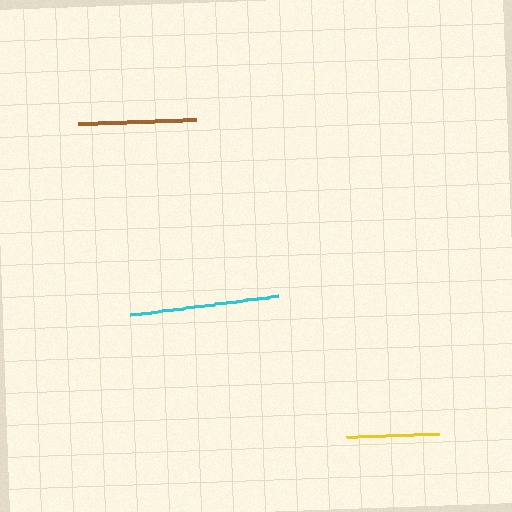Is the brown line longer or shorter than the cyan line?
The cyan line is longer than the brown line.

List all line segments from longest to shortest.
From longest to shortest: cyan, brown, yellow.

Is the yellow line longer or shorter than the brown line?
The brown line is longer than the yellow line.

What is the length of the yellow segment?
The yellow segment is approximately 93 pixels long.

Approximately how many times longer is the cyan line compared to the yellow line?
The cyan line is approximately 1.6 times the length of the yellow line.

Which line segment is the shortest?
The yellow line is the shortest at approximately 93 pixels.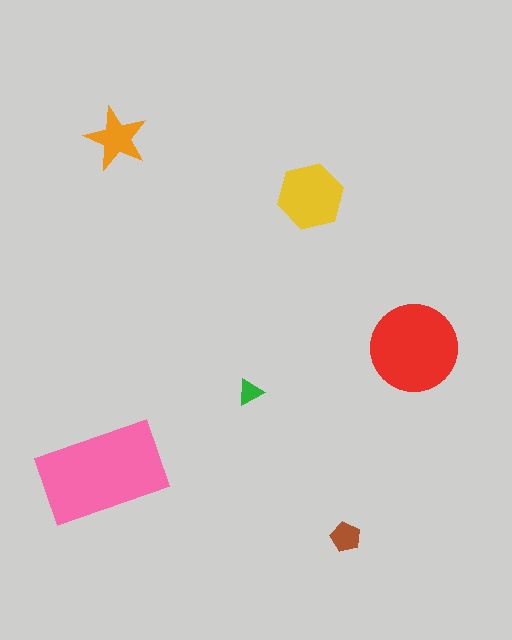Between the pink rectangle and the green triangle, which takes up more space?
The pink rectangle.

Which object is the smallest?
The green triangle.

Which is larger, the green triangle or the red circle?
The red circle.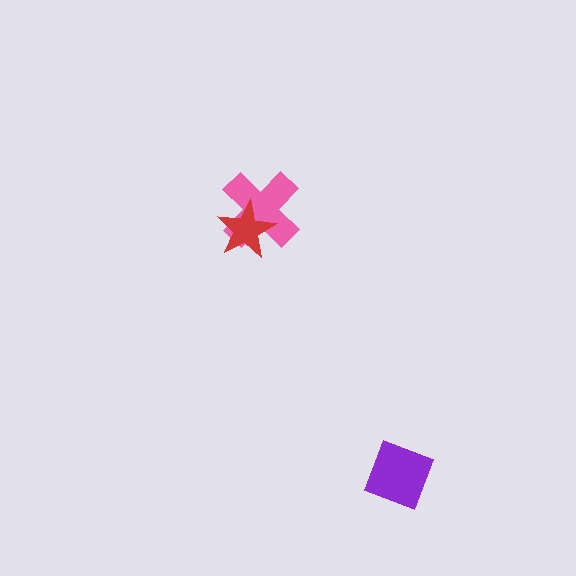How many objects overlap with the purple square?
0 objects overlap with the purple square.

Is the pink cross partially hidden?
Yes, it is partially covered by another shape.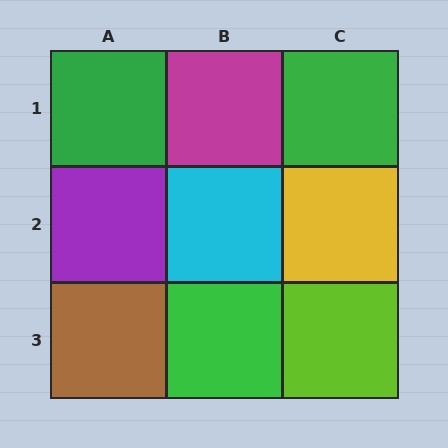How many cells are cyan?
1 cell is cyan.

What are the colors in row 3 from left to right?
Brown, green, lime.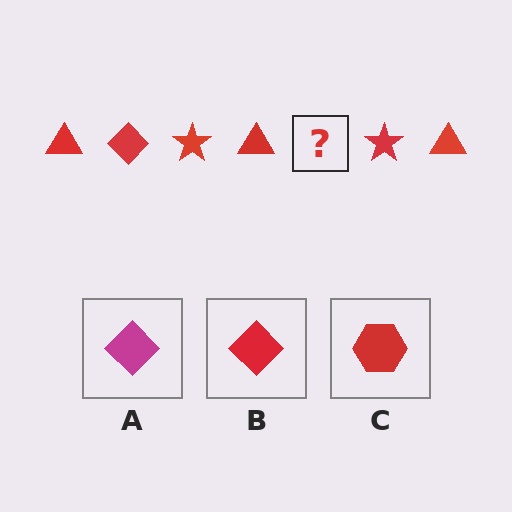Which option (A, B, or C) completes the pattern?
B.